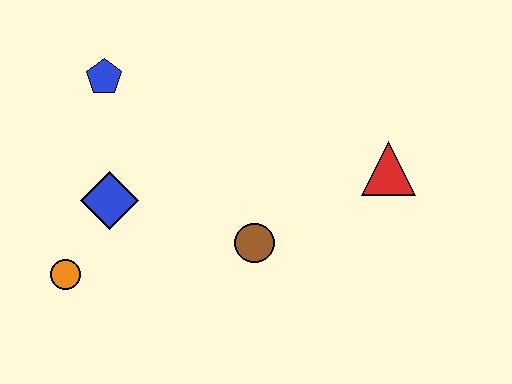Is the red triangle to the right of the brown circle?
Yes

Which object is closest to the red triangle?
The brown circle is closest to the red triangle.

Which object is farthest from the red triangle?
The orange circle is farthest from the red triangle.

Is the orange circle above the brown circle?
No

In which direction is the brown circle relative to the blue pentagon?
The brown circle is below the blue pentagon.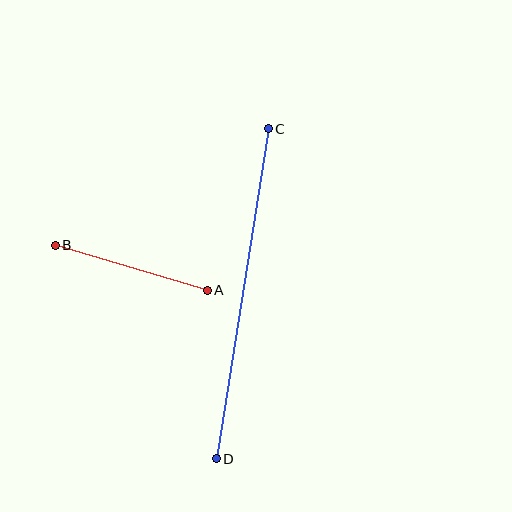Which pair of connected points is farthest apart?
Points C and D are farthest apart.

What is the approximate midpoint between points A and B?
The midpoint is at approximately (131, 268) pixels.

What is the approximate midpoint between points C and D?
The midpoint is at approximately (242, 294) pixels.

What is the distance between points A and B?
The distance is approximately 159 pixels.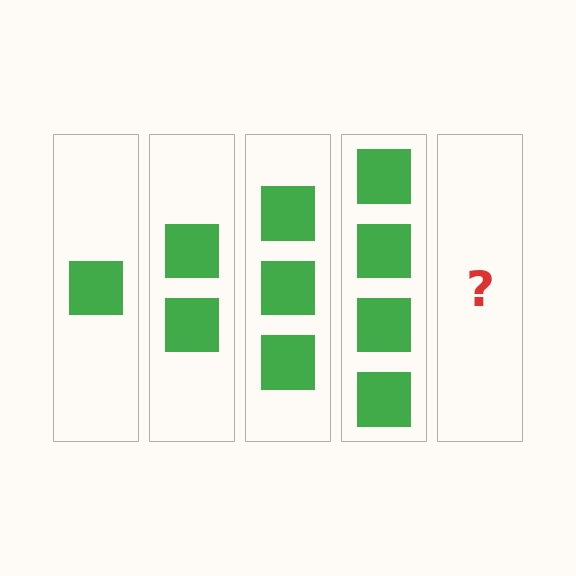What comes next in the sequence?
The next element should be 5 squares.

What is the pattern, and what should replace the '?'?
The pattern is that each step adds one more square. The '?' should be 5 squares.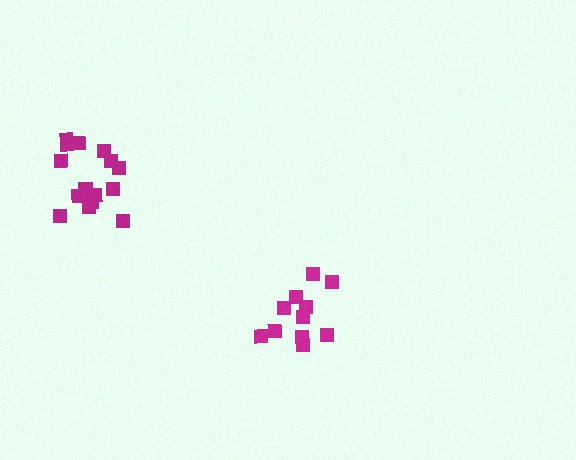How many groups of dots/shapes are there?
There are 2 groups.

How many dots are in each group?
Group 1: 11 dots, Group 2: 15 dots (26 total).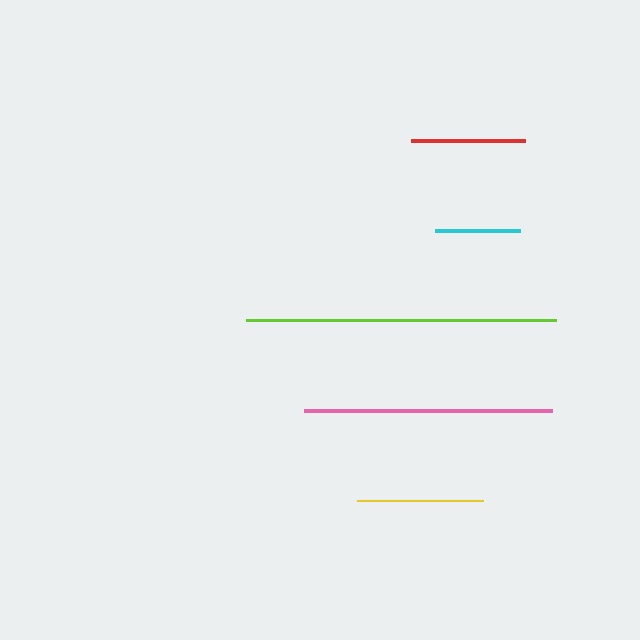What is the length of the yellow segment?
The yellow segment is approximately 127 pixels long.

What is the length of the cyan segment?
The cyan segment is approximately 85 pixels long.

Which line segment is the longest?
The lime line is the longest at approximately 310 pixels.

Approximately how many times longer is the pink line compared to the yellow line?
The pink line is approximately 2.0 times the length of the yellow line.